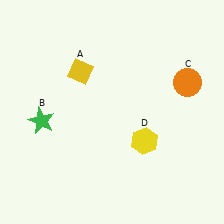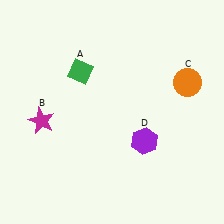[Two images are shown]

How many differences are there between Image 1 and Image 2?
There are 3 differences between the two images.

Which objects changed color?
A changed from yellow to green. B changed from green to magenta. D changed from yellow to purple.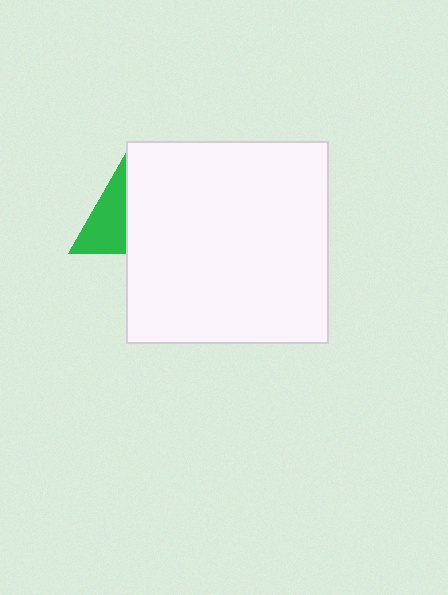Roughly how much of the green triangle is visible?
About half of it is visible (roughly 46%).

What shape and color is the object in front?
The object in front is a white square.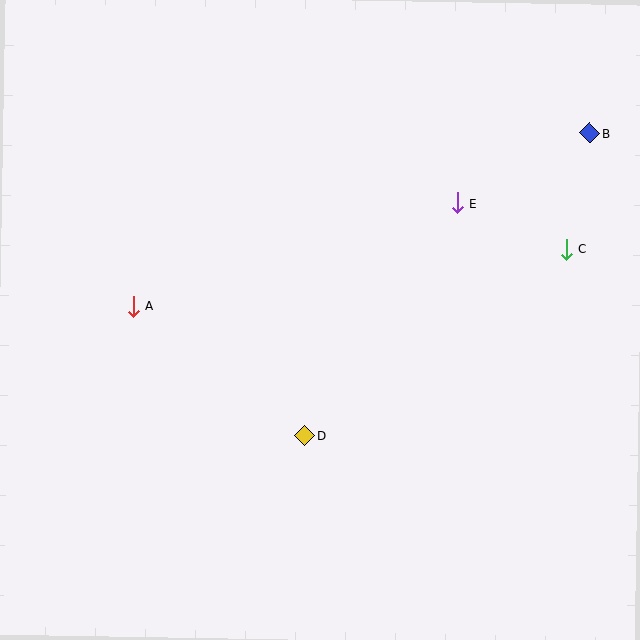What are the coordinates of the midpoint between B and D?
The midpoint between B and D is at (447, 284).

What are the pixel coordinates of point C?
Point C is at (566, 249).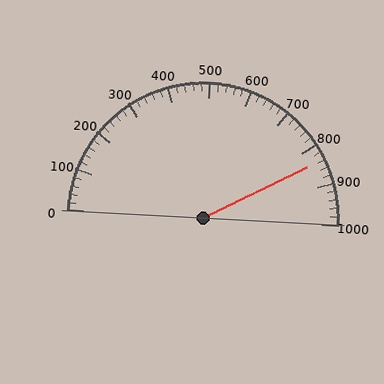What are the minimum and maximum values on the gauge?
The gauge ranges from 0 to 1000.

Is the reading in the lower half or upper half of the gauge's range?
The reading is in the upper half of the range (0 to 1000).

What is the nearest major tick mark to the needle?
The nearest major tick mark is 800.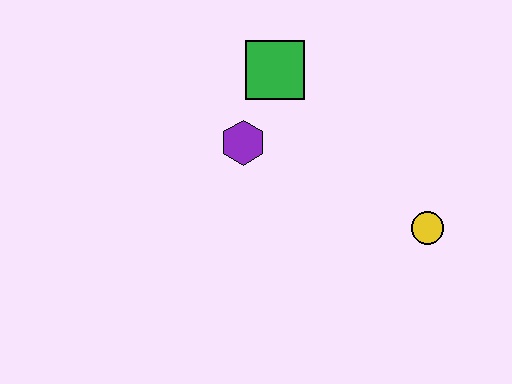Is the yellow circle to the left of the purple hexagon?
No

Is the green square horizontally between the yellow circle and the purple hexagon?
Yes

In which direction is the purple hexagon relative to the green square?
The purple hexagon is below the green square.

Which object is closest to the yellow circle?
The purple hexagon is closest to the yellow circle.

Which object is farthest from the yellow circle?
The green square is farthest from the yellow circle.